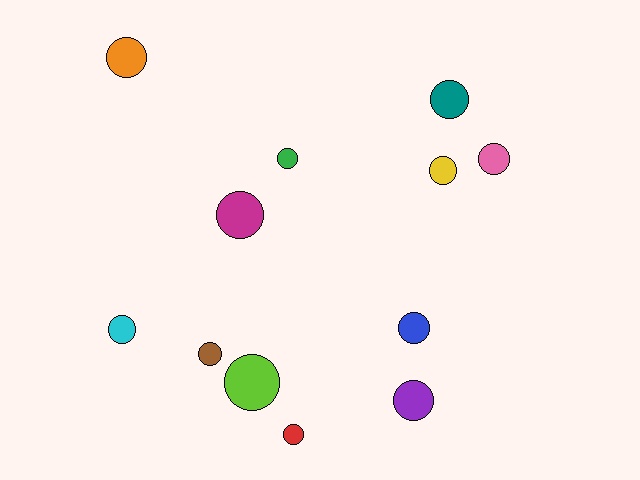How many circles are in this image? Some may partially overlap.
There are 12 circles.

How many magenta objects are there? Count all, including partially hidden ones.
There is 1 magenta object.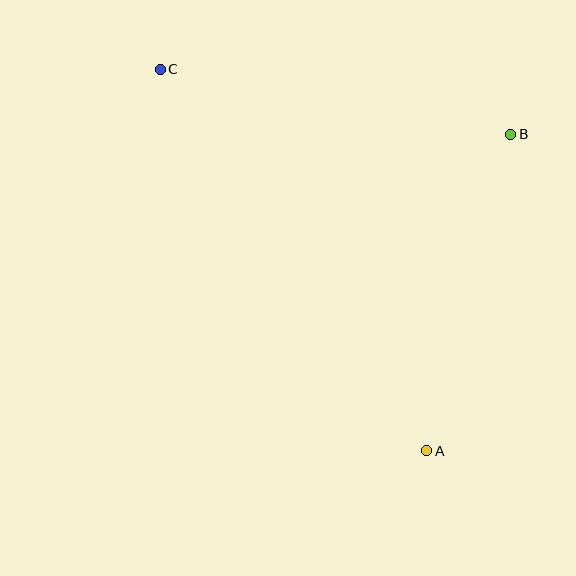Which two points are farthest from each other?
Points A and C are farthest from each other.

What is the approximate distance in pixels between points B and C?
The distance between B and C is approximately 357 pixels.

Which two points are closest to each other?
Points A and B are closest to each other.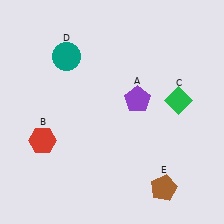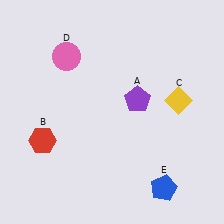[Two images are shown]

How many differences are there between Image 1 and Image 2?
There are 3 differences between the two images.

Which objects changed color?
C changed from green to yellow. D changed from teal to pink. E changed from brown to blue.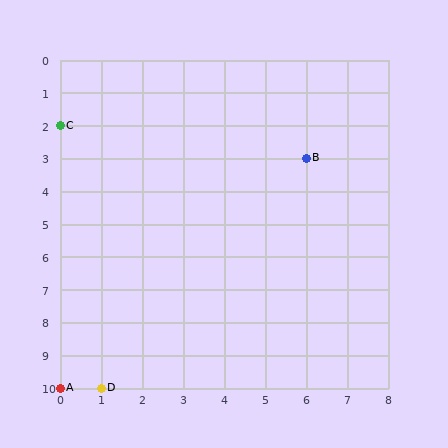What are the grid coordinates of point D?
Point D is at grid coordinates (1, 10).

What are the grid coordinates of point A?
Point A is at grid coordinates (0, 10).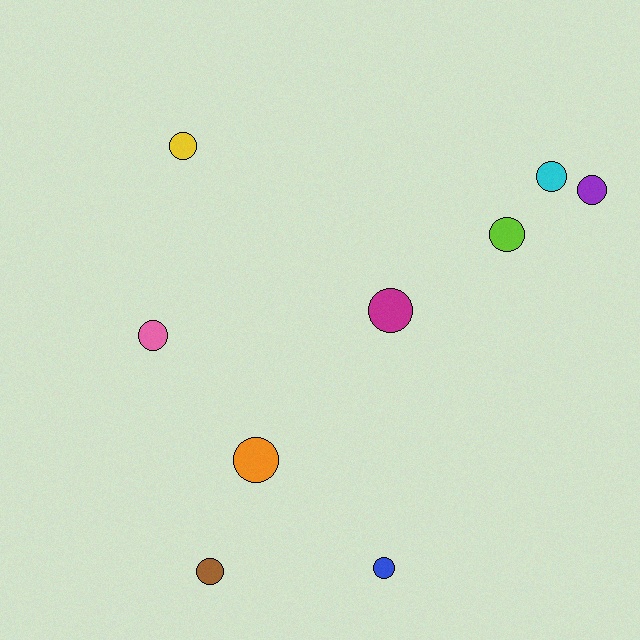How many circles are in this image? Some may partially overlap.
There are 9 circles.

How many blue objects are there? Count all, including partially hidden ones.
There is 1 blue object.